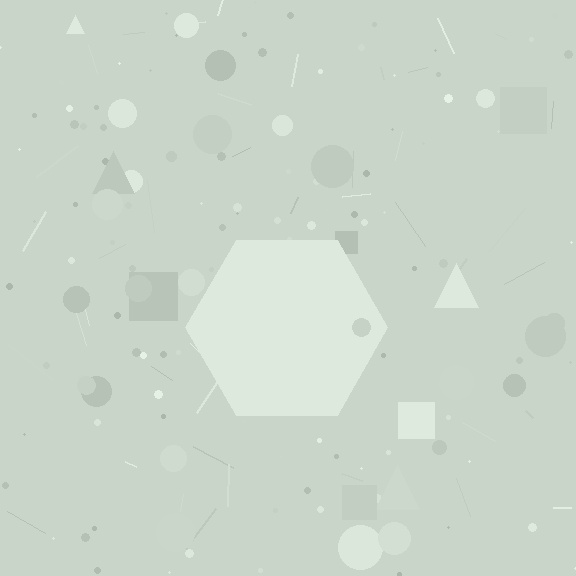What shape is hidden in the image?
A hexagon is hidden in the image.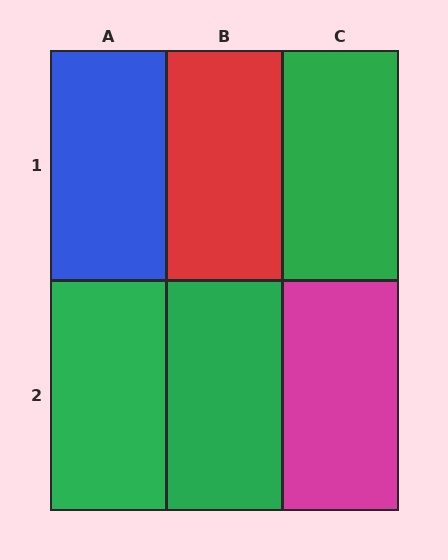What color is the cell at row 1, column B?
Red.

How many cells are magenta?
1 cell is magenta.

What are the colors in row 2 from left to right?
Green, green, magenta.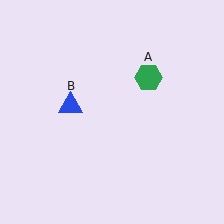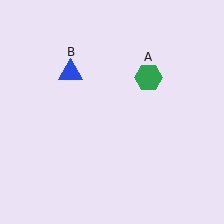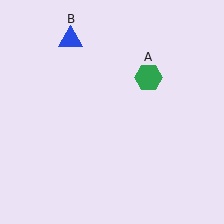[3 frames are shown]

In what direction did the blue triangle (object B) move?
The blue triangle (object B) moved up.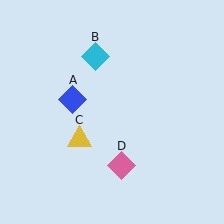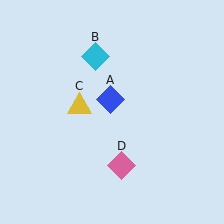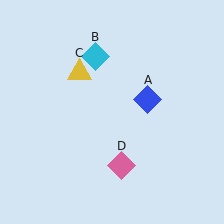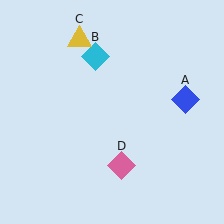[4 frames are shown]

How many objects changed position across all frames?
2 objects changed position: blue diamond (object A), yellow triangle (object C).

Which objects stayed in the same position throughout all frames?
Cyan diamond (object B) and pink diamond (object D) remained stationary.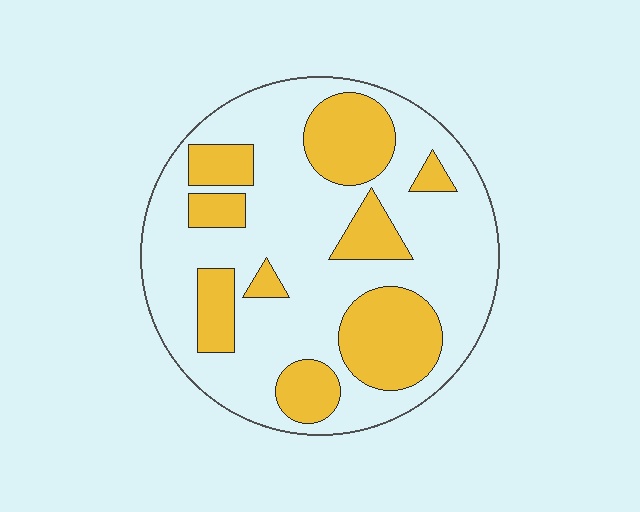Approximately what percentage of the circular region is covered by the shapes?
Approximately 30%.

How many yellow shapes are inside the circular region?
9.